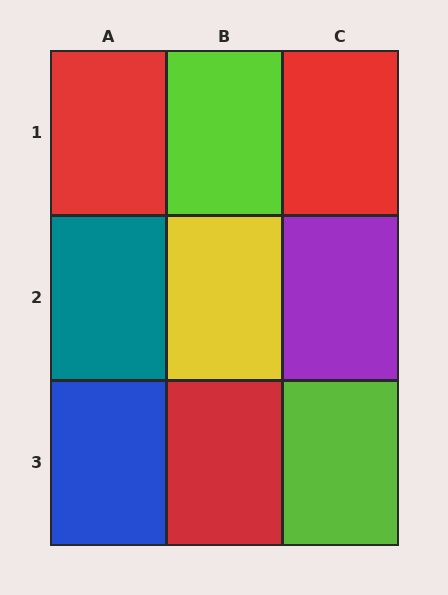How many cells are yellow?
1 cell is yellow.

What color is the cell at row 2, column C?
Purple.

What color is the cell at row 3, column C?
Lime.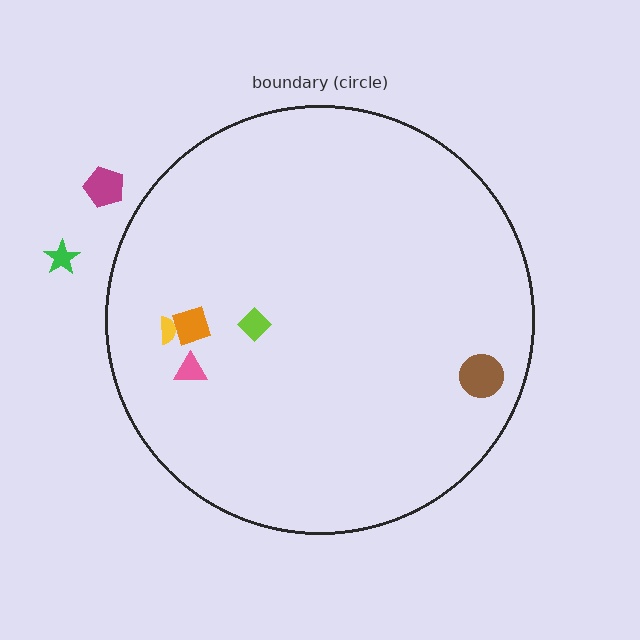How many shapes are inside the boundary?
5 inside, 2 outside.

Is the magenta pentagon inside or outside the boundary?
Outside.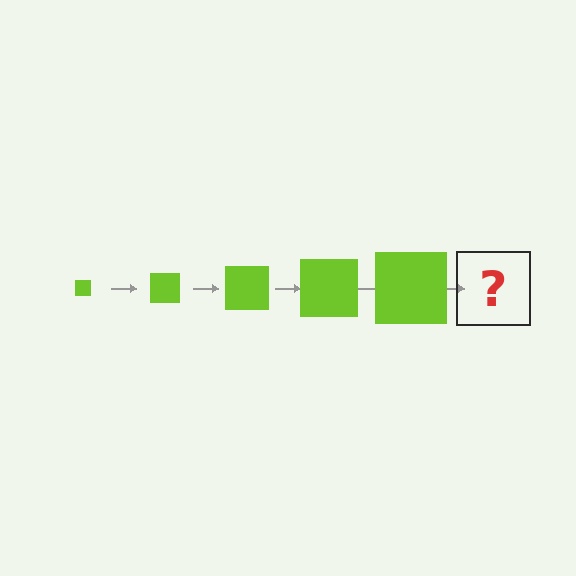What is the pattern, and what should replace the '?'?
The pattern is that the square gets progressively larger each step. The '?' should be a lime square, larger than the previous one.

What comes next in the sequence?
The next element should be a lime square, larger than the previous one.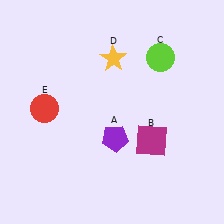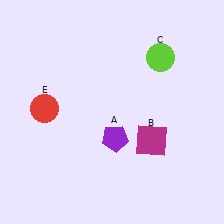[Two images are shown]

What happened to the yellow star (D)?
The yellow star (D) was removed in Image 2. It was in the top-right area of Image 1.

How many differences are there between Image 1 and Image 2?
There is 1 difference between the two images.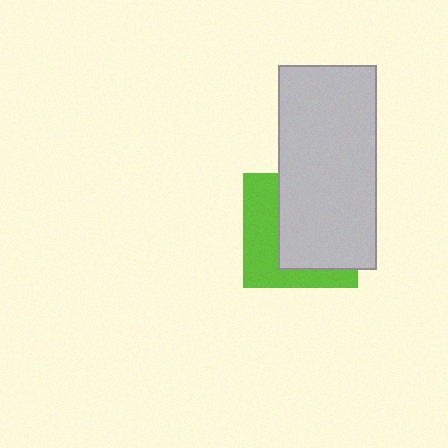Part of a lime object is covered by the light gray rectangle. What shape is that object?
It is a square.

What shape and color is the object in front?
The object in front is a light gray rectangle.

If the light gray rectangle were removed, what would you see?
You would see the complete lime square.